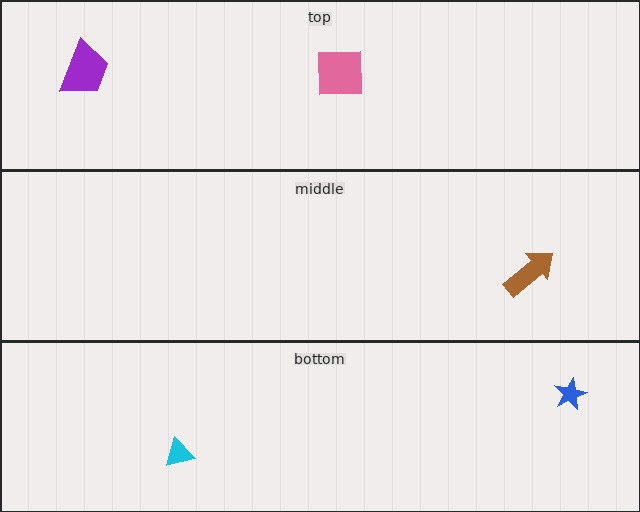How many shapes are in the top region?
2.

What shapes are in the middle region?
The brown arrow.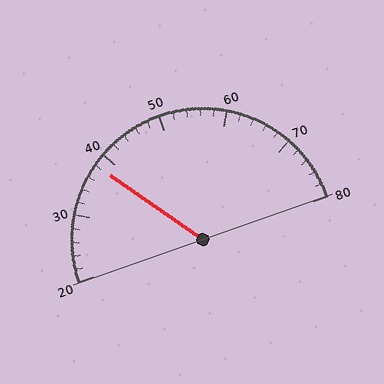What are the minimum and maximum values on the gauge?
The gauge ranges from 20 to 80.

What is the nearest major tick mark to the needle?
The nearest major tick mark is 40.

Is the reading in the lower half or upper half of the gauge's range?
The reading is in the lower half of the range (20 to 80).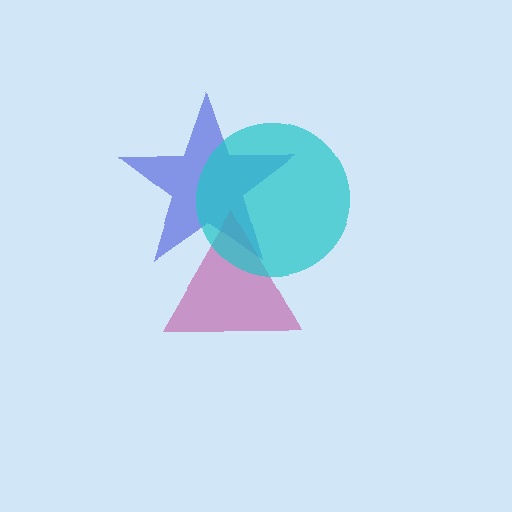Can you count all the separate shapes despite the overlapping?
Yes, there are 3 separate shapes.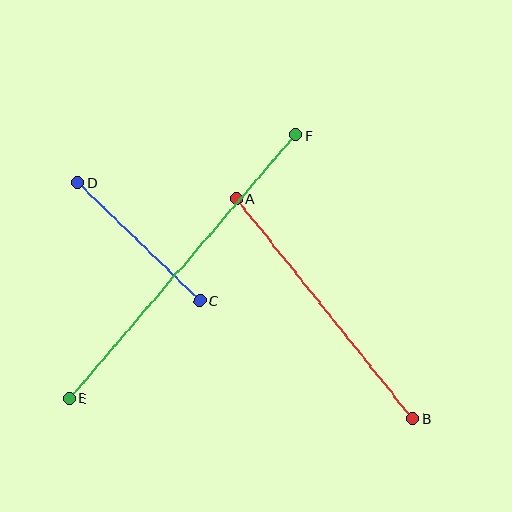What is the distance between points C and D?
The distance is approximately 169 pixels.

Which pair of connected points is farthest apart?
Points E and F are farthest apart.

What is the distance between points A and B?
The distance is approximately 282 pixels.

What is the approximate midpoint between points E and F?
The midpoint is at approximately (183, 267) pixels.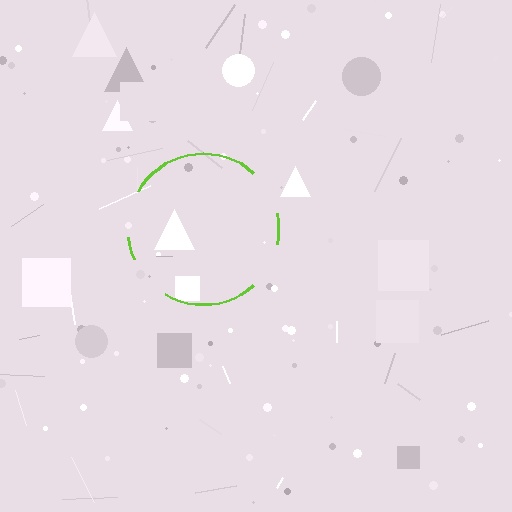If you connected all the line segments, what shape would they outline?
They would outline a circle.